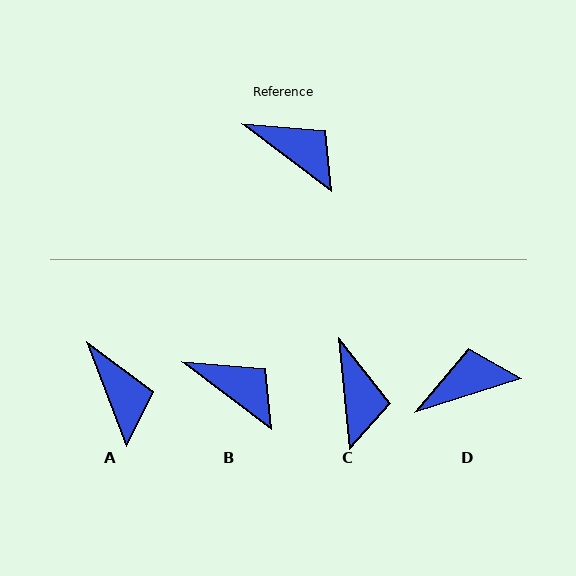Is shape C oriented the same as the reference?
No, it is off by about 47 degrees.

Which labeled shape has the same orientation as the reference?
B.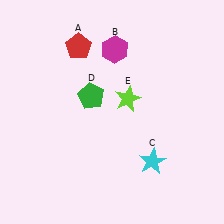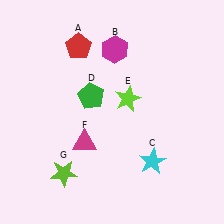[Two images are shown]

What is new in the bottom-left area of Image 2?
A lime star (G) was added in the bottom-left area of Image 2.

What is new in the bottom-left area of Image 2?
A magenta triangle (F) was added in the bottom-left area of Image 2.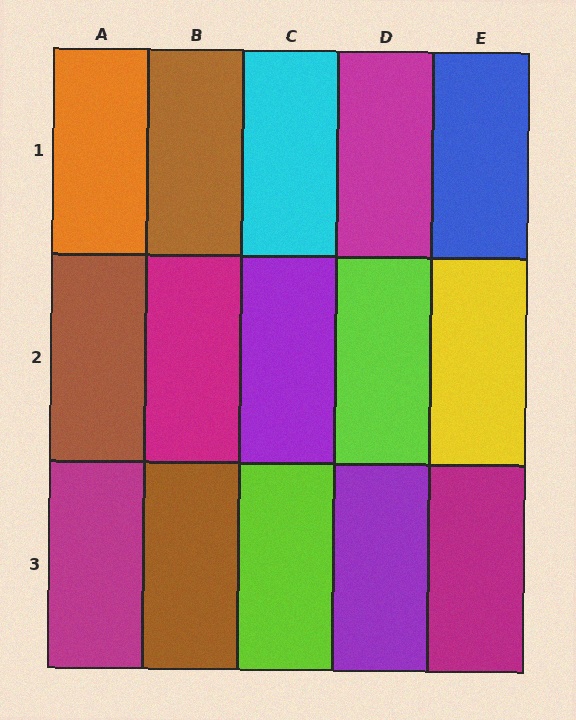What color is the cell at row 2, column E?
Yellow.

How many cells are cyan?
1 cell is cyan.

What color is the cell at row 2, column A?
Brown.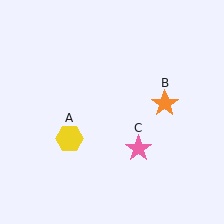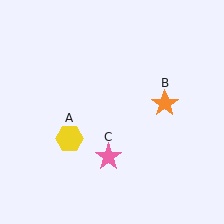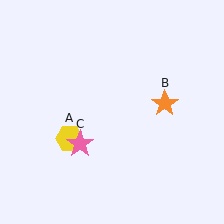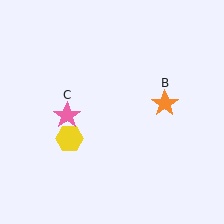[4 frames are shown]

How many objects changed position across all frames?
1 object changed position: pink star (object C).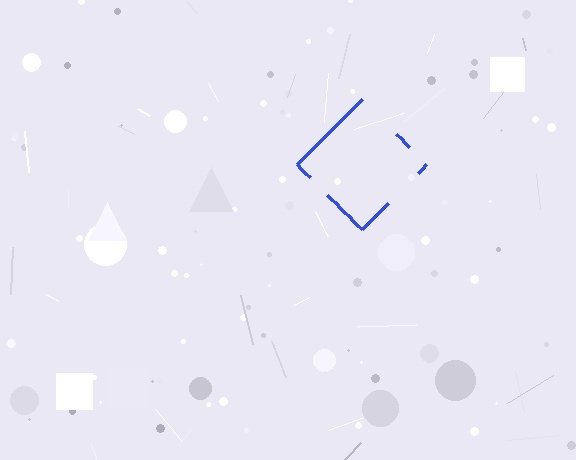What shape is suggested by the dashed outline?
The dashed outline suggests a diamond.